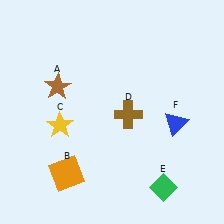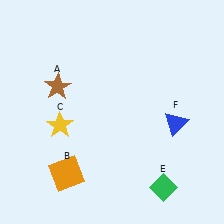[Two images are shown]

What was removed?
The brown cross (D) was removed in Image 2.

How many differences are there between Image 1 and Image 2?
There is 1 difference between the two images.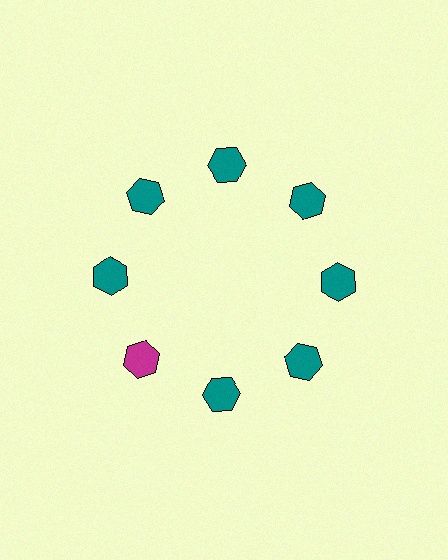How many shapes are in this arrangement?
There are 8 shapes arranged in a ring pattern.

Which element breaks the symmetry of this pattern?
The magenta hexagon at roughly the 8 o'clock position breaks the symmetry. All other shapes are teal hexagons.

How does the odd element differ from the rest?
It has a different color: magenta instead of teal.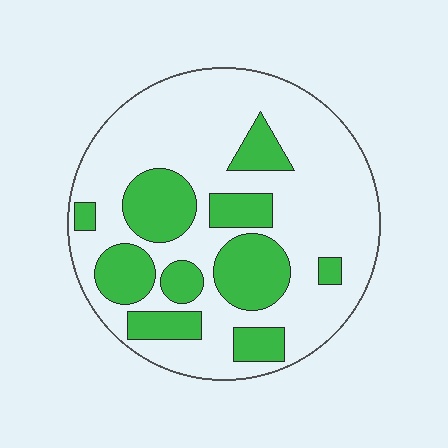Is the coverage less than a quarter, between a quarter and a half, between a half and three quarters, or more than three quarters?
Between a quarter and a half.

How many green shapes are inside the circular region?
10.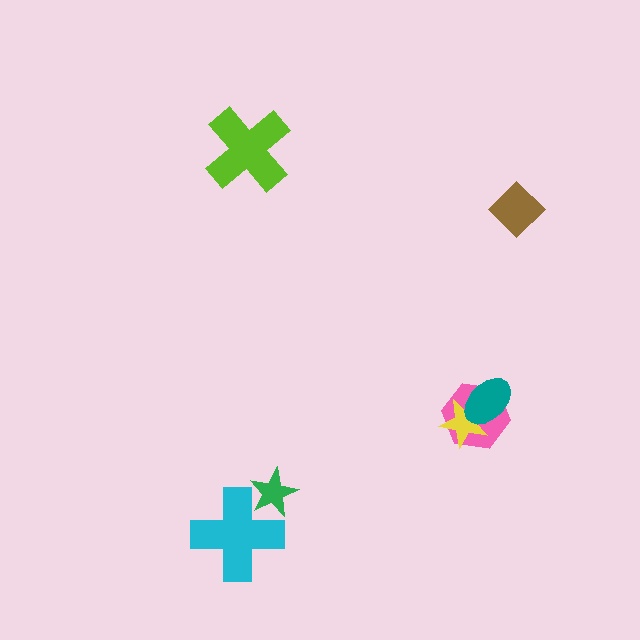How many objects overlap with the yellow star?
2 objects overlap with the yellow star.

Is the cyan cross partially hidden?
No, no other shape covers it.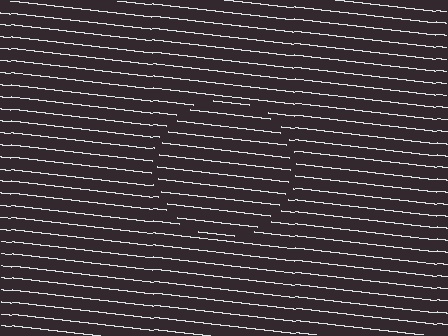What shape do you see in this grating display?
An illusory circle. The interior of the shape contains the same grating, shifted by half a period — the contour is defined by the phase discontinuity where line-ends from the inner and outer gratings abut.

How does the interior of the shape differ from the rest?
The interior of the shape contains the same grating, shifted by half a period — the contour is defined by the phase discontinuity where line-ends from the inner and outer gratings abut.